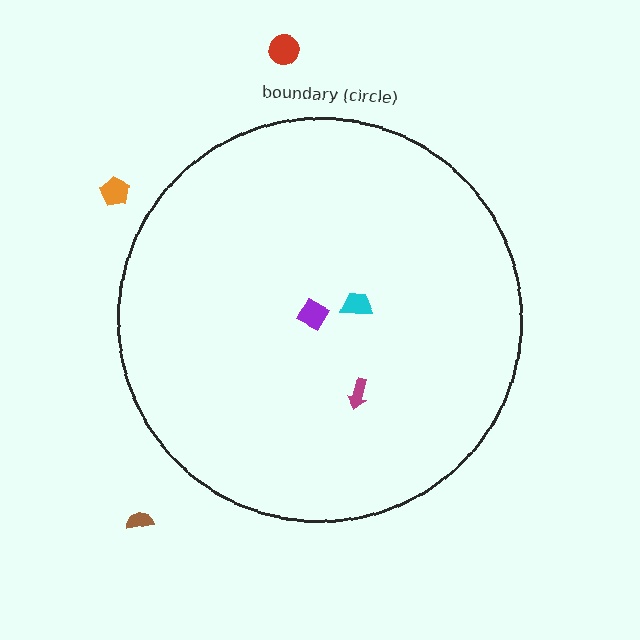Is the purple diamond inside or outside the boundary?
Inside.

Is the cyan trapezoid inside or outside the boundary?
Inside.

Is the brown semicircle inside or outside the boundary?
Outside.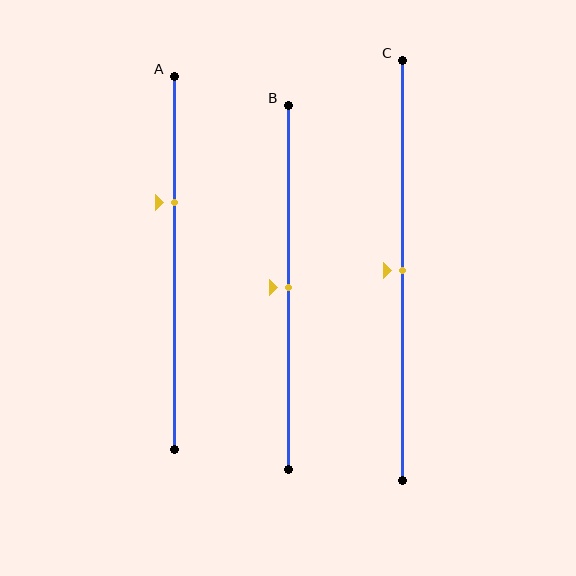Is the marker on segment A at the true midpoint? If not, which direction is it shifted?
No, the marker on segment A is shifted upward by about 16% of the segment length.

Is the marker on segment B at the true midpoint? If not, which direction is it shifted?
Yes, the marker on segment B is at the true midpoint.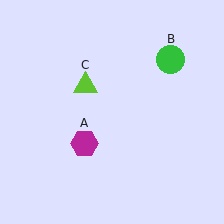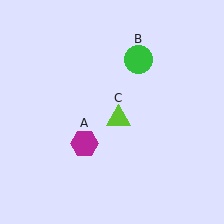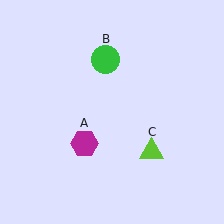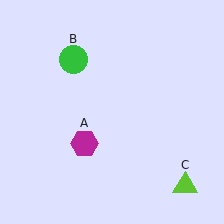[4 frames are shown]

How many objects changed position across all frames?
2 objects changed position: green circle (object B), lime triangle (object C).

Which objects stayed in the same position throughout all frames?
Magenta hexagon (object A) remained stationary.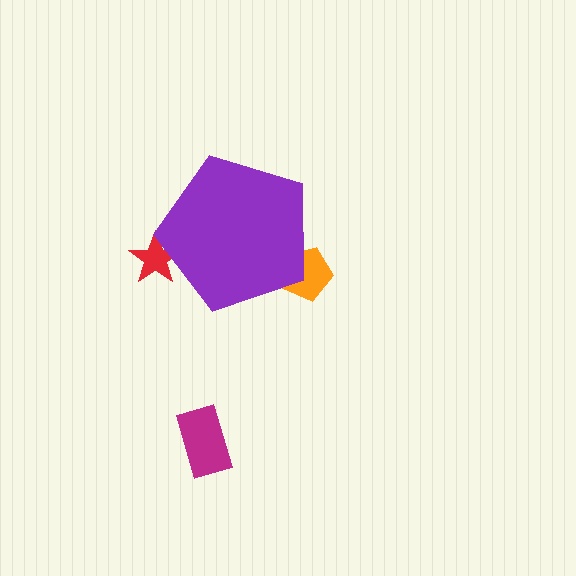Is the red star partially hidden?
Yes, the red star is partially hidden behind the purple pentagon.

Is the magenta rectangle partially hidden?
No, the magenta rectangle is fully visible.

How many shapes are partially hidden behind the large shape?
2 shapes are partially hidden.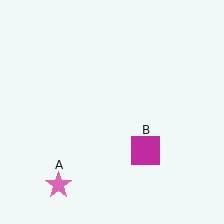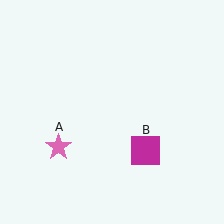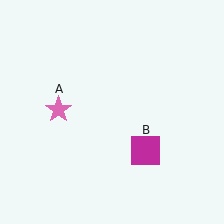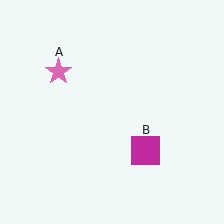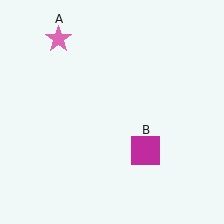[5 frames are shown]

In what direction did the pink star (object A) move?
The pink star (object A) moved up.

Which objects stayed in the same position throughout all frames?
Magenta square (object B) remained stationary.